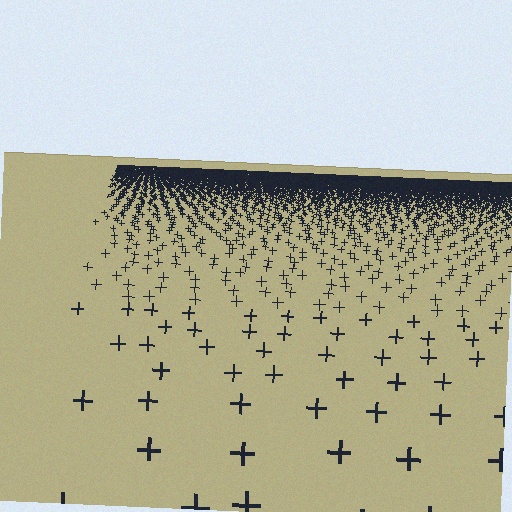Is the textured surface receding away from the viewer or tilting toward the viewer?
The surface is receding away from the viewer. Texture elements get smaller and denser toward the top.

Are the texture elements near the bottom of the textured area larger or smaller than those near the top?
Larger. Near the bottom, elements are closer to the viewer and appear at a bigger on-screen size.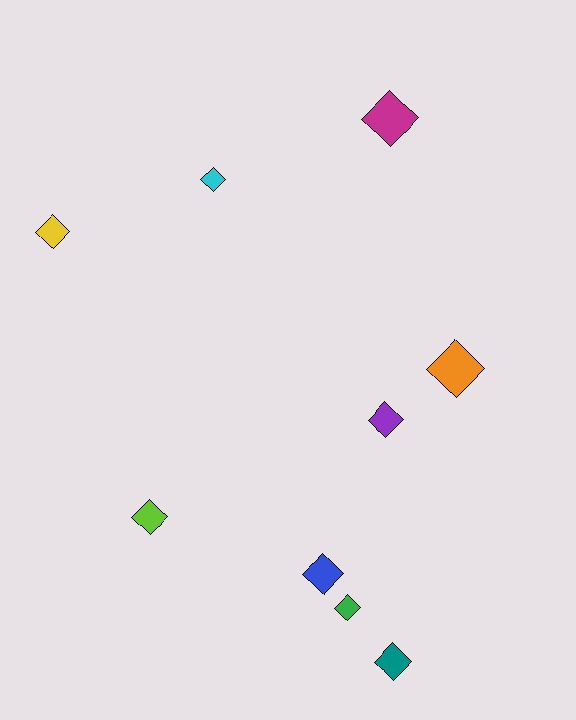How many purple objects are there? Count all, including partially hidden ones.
There is 1 purple object.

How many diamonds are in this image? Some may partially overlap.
There are 9 diamonds.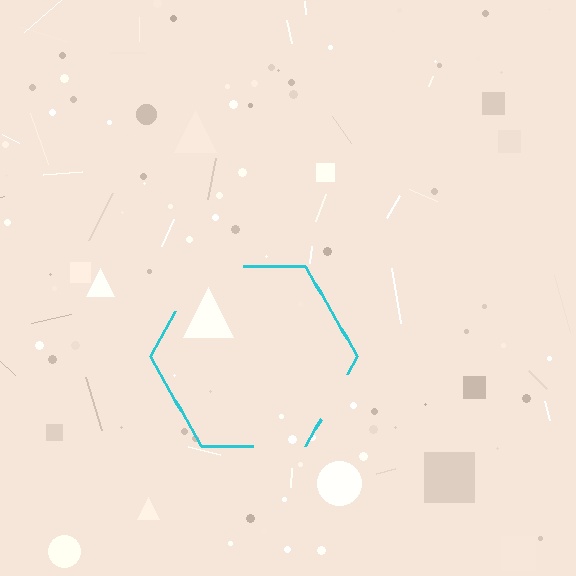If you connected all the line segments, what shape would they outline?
They would outline a hexagon.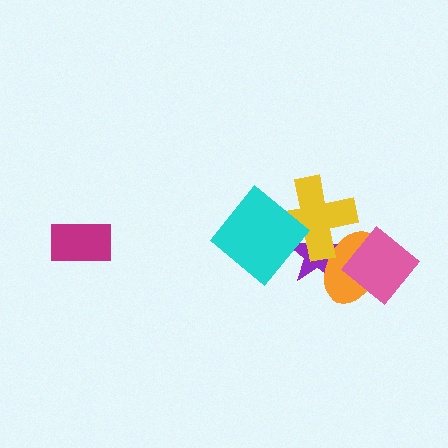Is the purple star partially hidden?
Yes, it is partially covered by another shape.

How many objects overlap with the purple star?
3 objects overlap with the purple star.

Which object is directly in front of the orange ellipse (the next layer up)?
The yellow cross is directly in front of the orange ellipse.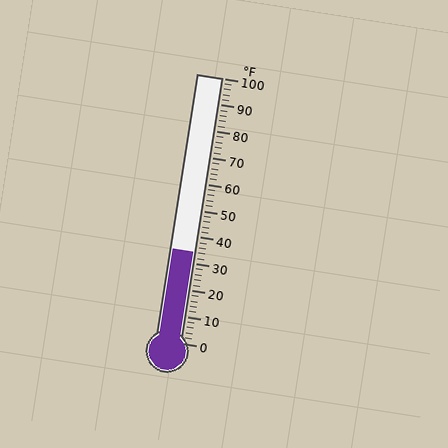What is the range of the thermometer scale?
The thermometer scale ranges from 0°F to 100°F.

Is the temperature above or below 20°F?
The temperature is above 20°F.